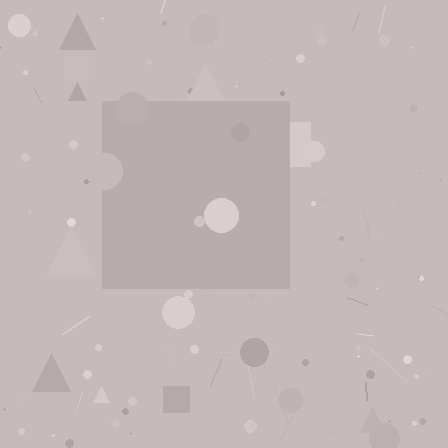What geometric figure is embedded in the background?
A square is embedded in the background.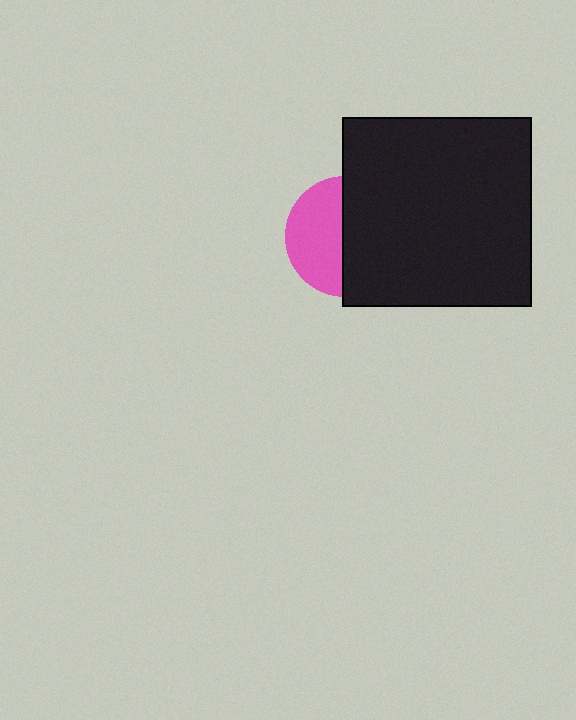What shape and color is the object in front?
The object in front is a black square.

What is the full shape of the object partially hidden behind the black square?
The partially hidden object is a pink circle.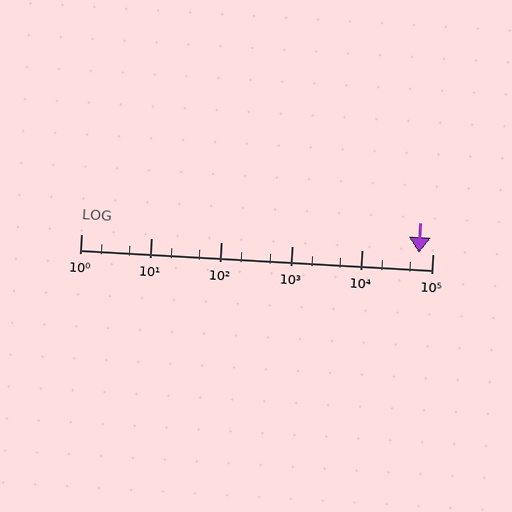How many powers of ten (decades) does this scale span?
The scale spans 5 decades, from 1 to 100000.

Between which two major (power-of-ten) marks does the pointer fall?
The pointer is between 10000 and 100000.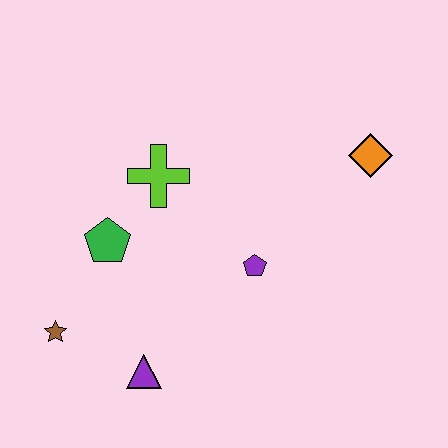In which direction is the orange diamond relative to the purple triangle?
The orange diamond is to the right of the purple triangle.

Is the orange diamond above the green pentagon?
Yes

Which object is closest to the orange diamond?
The purple pentagon is closest to the orange diamond.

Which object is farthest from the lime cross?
The orange diamond is farthest from the lime cross.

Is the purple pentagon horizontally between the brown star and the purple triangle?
No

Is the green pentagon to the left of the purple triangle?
Yes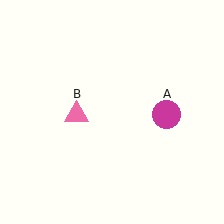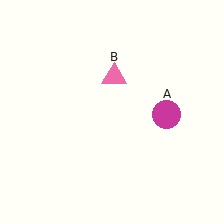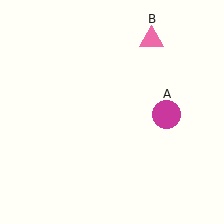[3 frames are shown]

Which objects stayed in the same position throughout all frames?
Magenta circle (object A) remained stationary.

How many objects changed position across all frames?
1 object changed position: pink triangle (object B).